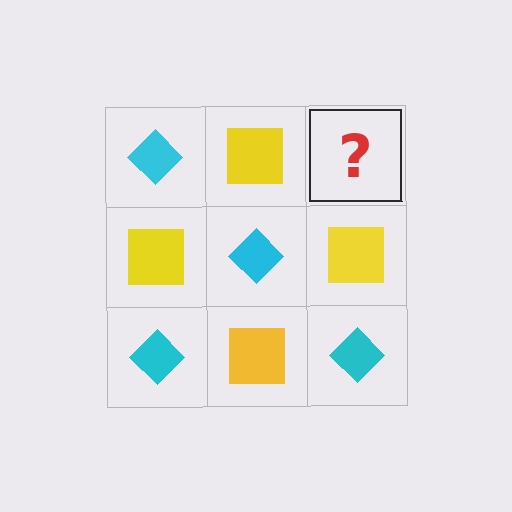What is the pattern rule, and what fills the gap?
The rule is that it alternates cyan diamond and yellow square in a checkerboard pattern. The gap should be filled with a cyan diamond.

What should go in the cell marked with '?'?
The missing cell should contain a cyan diamond.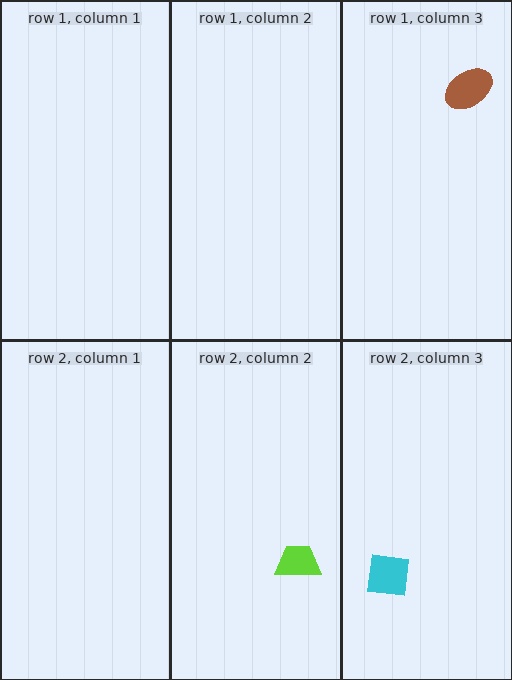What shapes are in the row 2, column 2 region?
The lime trapezoid.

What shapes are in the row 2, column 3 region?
The cyan square.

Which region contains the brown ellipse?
The row 1, column 3 region.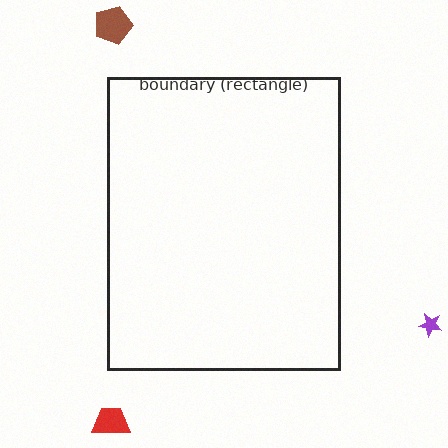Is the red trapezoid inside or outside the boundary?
Outside.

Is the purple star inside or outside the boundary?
Outside.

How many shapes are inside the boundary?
0 inside, 3 outside.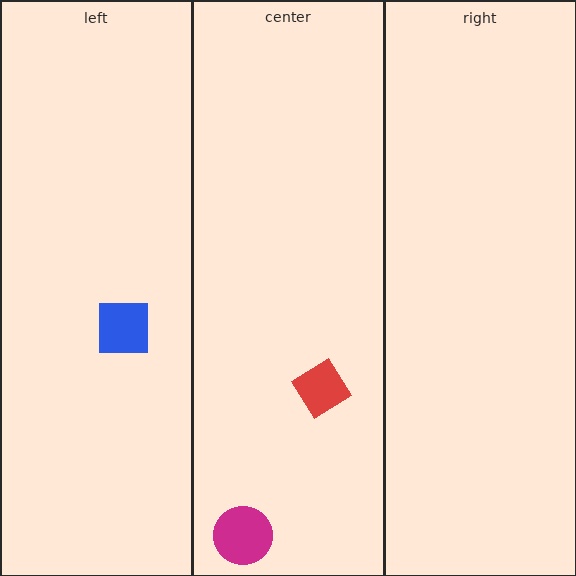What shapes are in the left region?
The blue square.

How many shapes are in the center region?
2.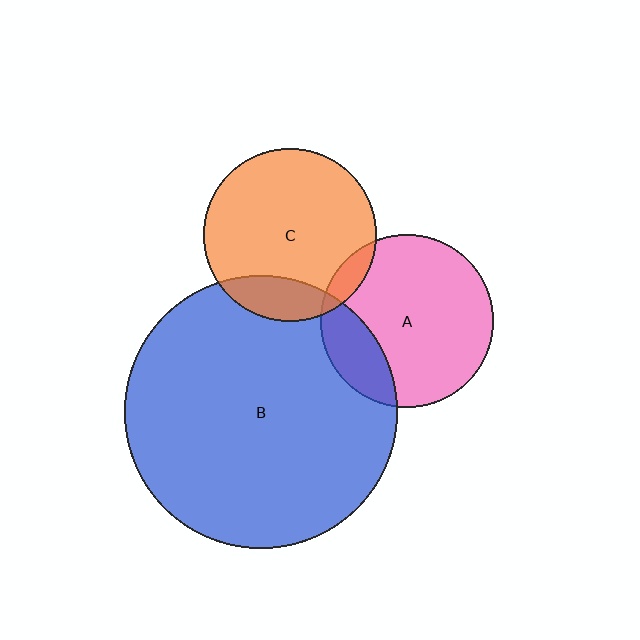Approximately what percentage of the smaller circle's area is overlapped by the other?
Approximately 10%.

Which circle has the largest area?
Circle B (blue).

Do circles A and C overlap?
Yes.